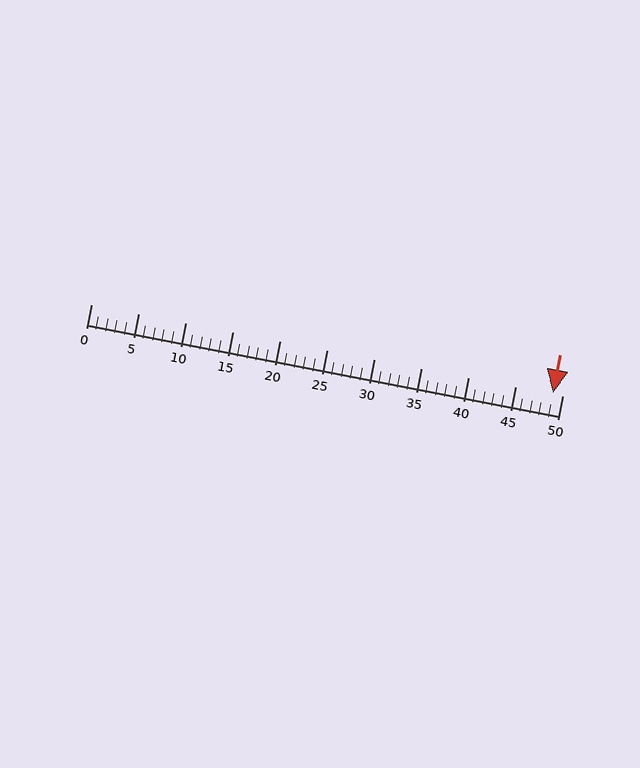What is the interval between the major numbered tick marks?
The major tick marks are spaced 5 units apart.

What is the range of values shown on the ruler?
The ruler shows values from 0 to 50.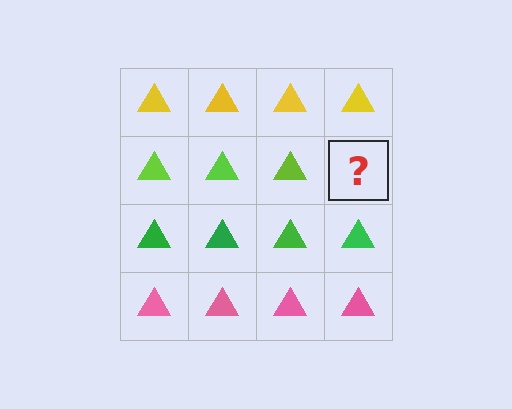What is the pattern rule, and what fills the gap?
The rule is that each row has a consistent color. The gap should be filled with a lime triangle.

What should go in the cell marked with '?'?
The missing cell should contain a lime triangle.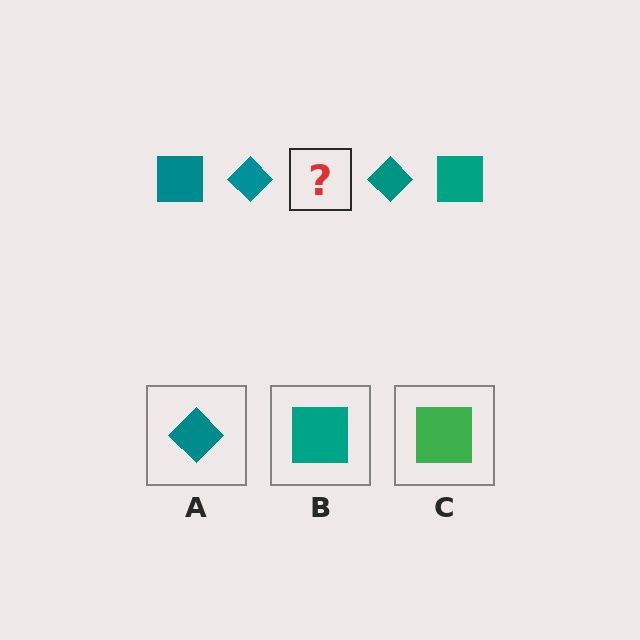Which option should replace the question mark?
Option B.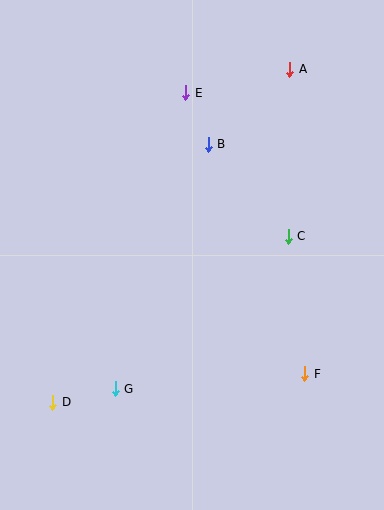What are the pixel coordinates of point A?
Point A is at (290, 69).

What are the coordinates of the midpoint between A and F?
The midpoint between A and F is at (297, 222).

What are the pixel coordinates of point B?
Point B is at (208, 144).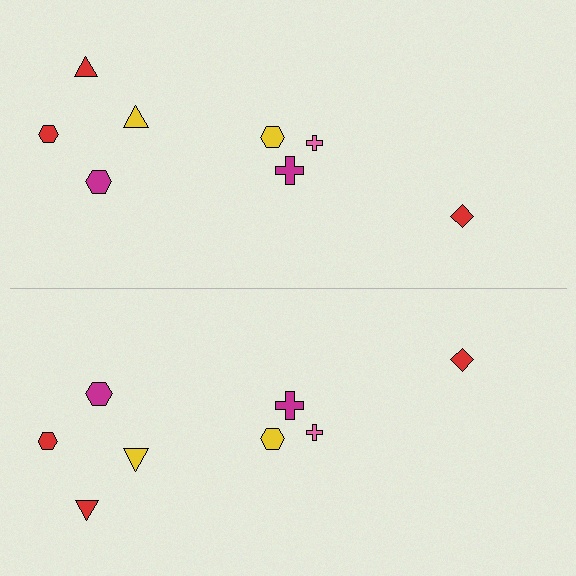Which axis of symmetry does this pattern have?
The pattern has a horizontal axis of symmetry running through the center of the image.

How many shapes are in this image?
There are 16 shapes in this image.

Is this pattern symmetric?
Yes, this pattern has bilateral (reflection) symmetry.